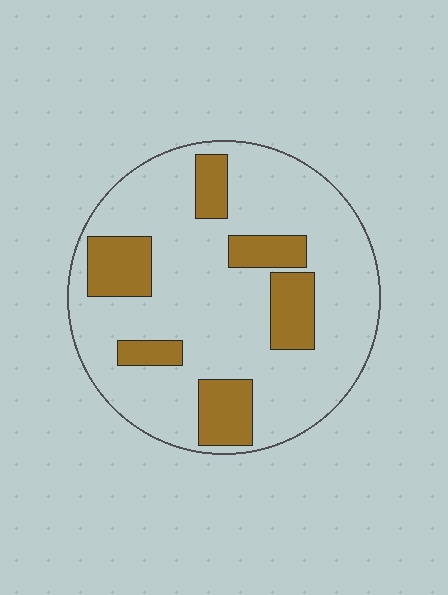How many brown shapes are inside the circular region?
6.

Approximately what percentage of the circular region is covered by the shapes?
Approximately 25%.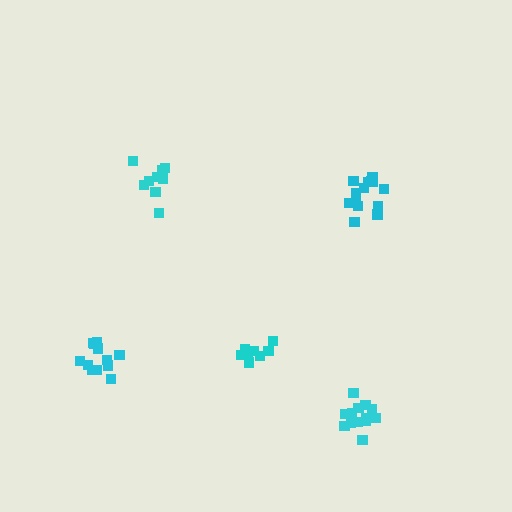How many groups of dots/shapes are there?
There are 5 groups.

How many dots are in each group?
Group 1: 14 dots, Group 2: 8 dots, Group 3: 9 dots, Group 4: 13 dots, Group 5: 12 dots (56 total).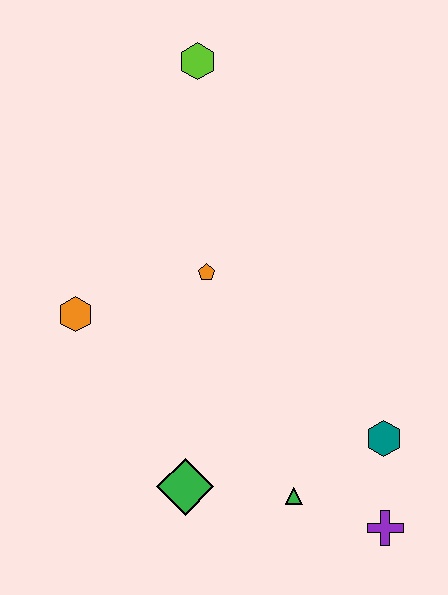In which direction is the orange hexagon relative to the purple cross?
The orange hexagon is to the left of the purple cross.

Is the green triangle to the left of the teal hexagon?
Yes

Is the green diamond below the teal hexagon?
Yes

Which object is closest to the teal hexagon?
The purple cross is closest to the teal hexagon.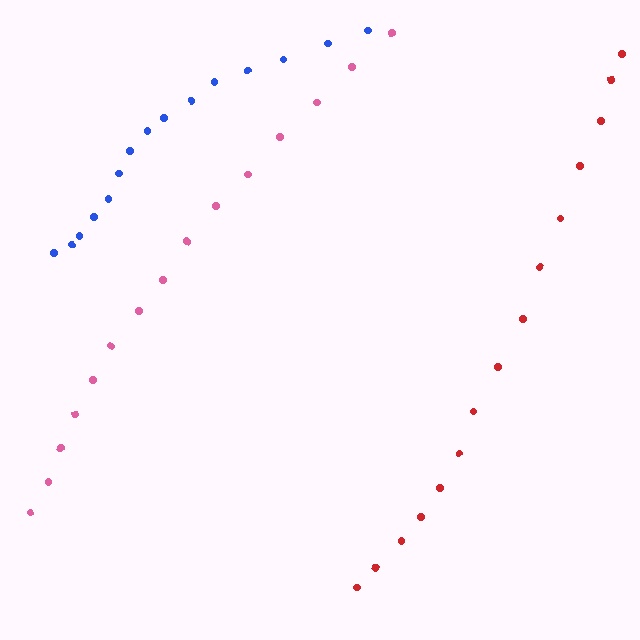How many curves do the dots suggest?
There are 3 distinct paths.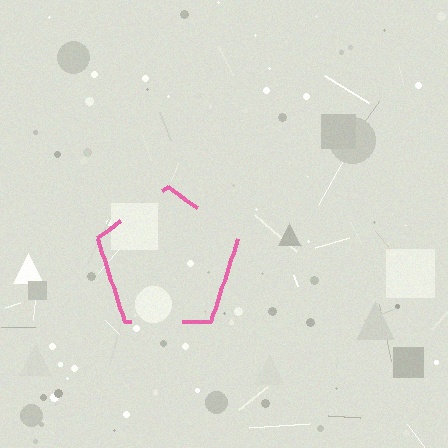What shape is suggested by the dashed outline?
The dashed outline suggests a pentagon.